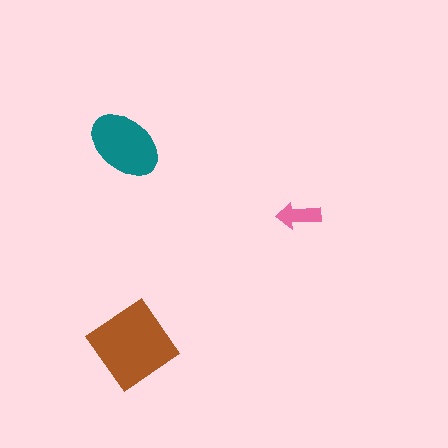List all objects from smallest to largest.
The pink arrow, the teal ellipse, the brown diamond.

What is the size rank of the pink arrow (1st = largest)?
3rd.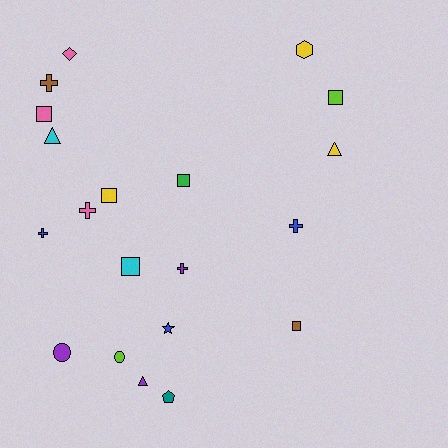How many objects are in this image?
There are 20 objects.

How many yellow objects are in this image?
There are 3 yellow objects.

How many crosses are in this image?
There are 5 crosses.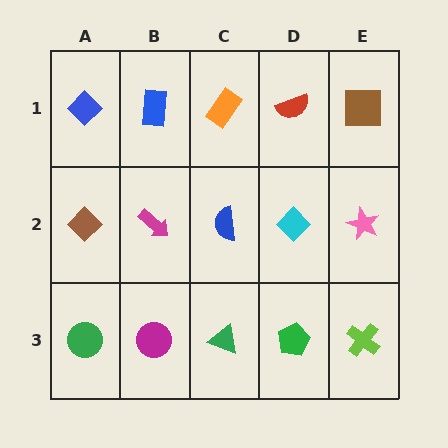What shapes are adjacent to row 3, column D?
A cyan diamond (row 2, column D), a green triangle (row 3, column C), a lime cross (row 3, column E).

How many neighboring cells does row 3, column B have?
3.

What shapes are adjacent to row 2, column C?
An orange rectangle (row 1, column C), a green triangle (row 3, column C), a magenta arrow (row 2, column B), a cyan diamond (row 2, column D).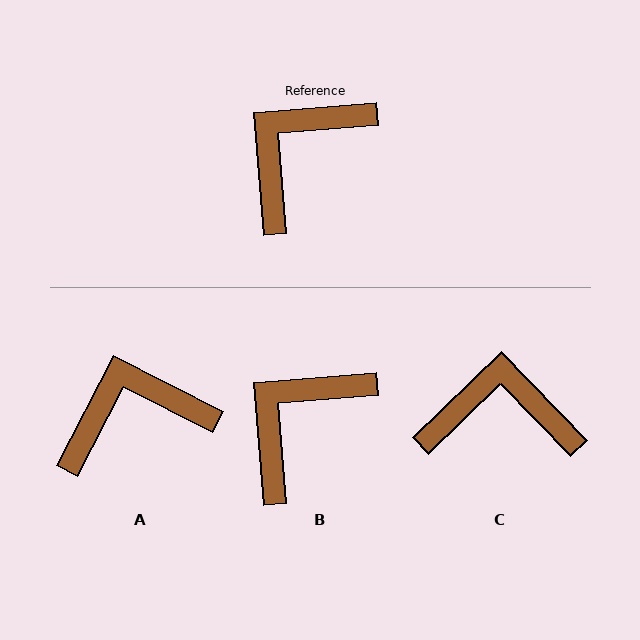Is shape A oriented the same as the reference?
No, it is off by about 32 degrees.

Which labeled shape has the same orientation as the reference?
B.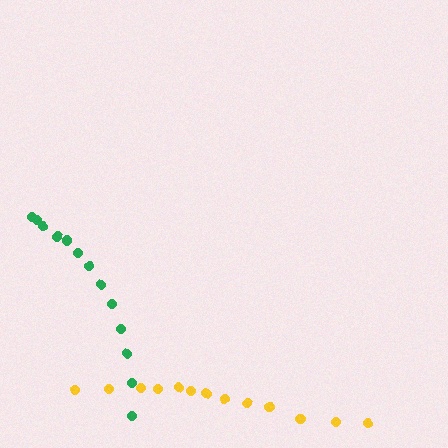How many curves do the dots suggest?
There are 2 distinct paths.